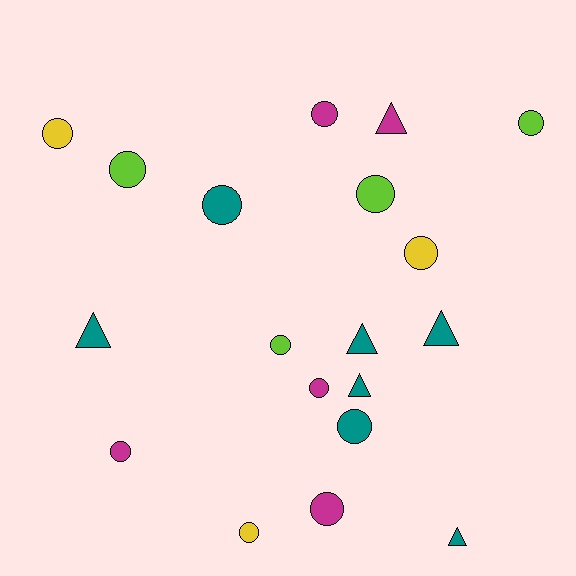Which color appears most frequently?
Teal, with 7 objects.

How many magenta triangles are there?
There is 1 magenta triangle.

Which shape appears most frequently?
Circle, with 13 objects.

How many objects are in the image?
There are 19 objects.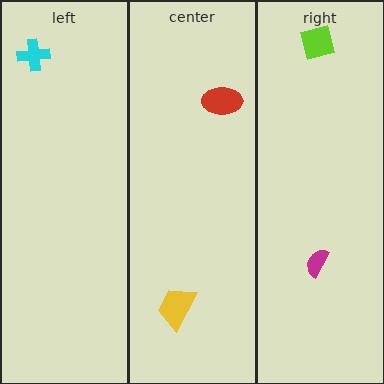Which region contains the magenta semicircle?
The right region.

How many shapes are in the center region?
2.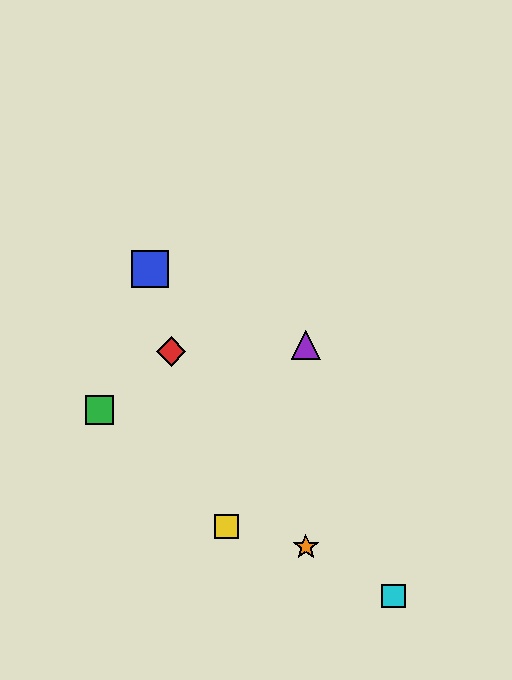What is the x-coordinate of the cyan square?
The cyan square is at x≈394.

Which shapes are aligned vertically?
The purple triangle, the orange star are aligned vertically.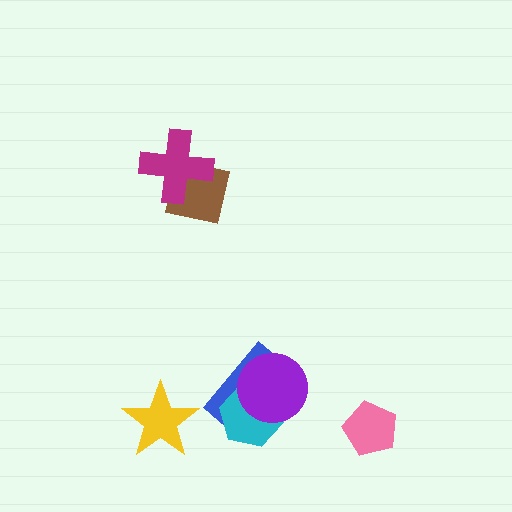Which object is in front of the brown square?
The magenta cross is in front of the brown square.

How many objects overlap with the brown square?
1 object overlaps with the brown square.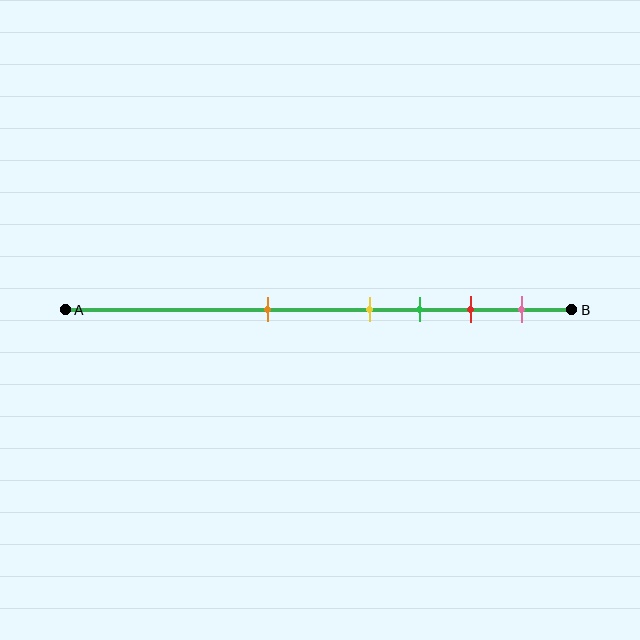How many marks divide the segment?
There are 5 marks dividing the segment.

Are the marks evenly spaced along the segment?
No, the marks are not evenly spaced.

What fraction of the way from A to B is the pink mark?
The pink mark is approximately 90% (0.9) of the way from A to B.